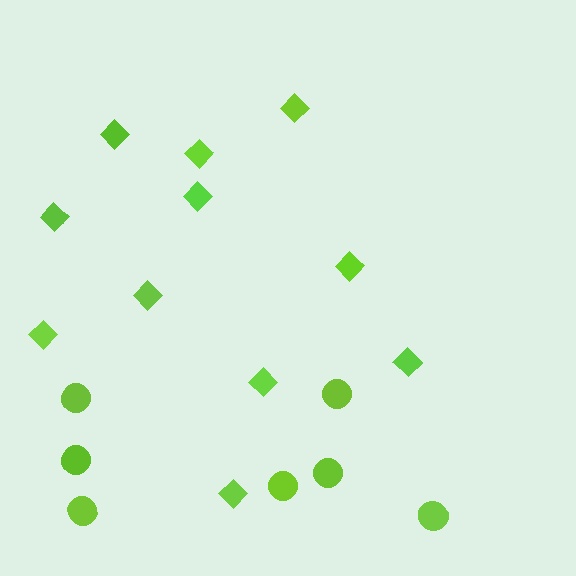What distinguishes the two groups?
There are 2 groups: one group of circles (7) and one group of diamonds (11).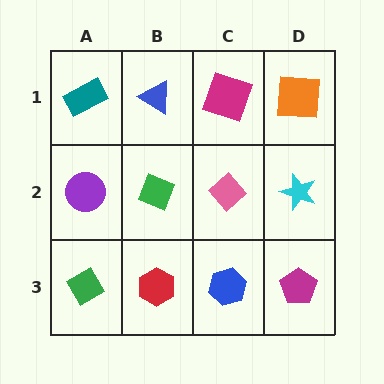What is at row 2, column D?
A cyan star.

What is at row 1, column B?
A blue triangle.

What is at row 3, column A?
A green diamond.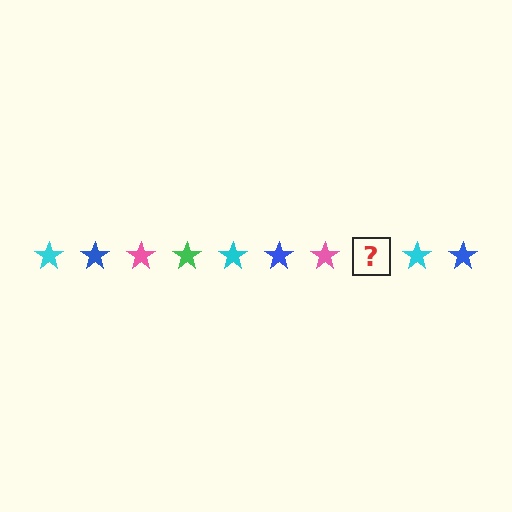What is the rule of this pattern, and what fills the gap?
The rule is that the pattern cycles through cyan, blue, pink, green stars. The gap should be filled with a green star.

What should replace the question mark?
The question mark should be replaced with a green star.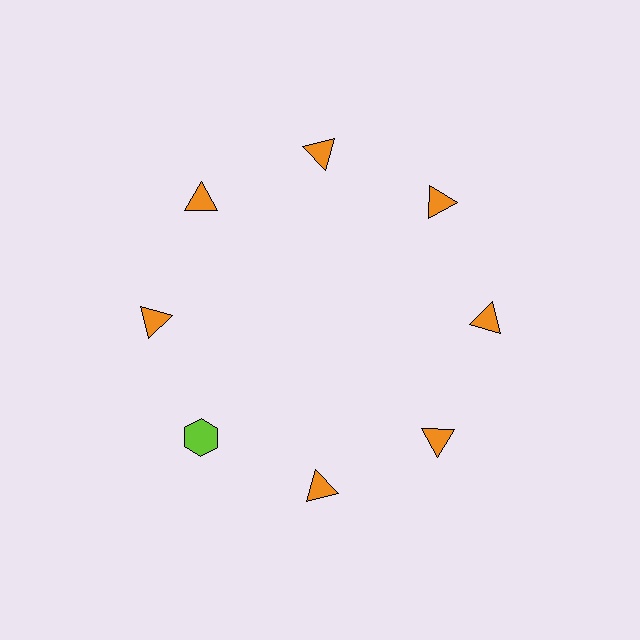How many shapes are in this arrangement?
There are 8 shapes arranged in a ring pattern.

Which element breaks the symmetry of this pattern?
The lime hexagon at roughly the 8 o'clock position breaks the symmetry. All other shapes are orange triangles.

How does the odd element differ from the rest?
It differs in both color (lime instead of orange) and shape (hexagon instead of triangle).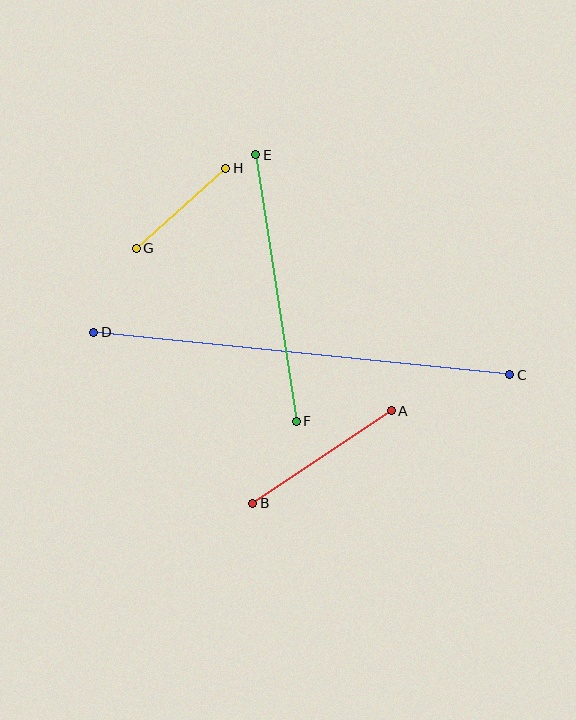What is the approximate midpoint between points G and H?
The midpoint is at approximately (181, 208) pixels.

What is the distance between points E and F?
The distance is approximately 270 pixels.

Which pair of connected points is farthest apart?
Points C and D are farthest apart.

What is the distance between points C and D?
The distance is approximately 418 pixels.